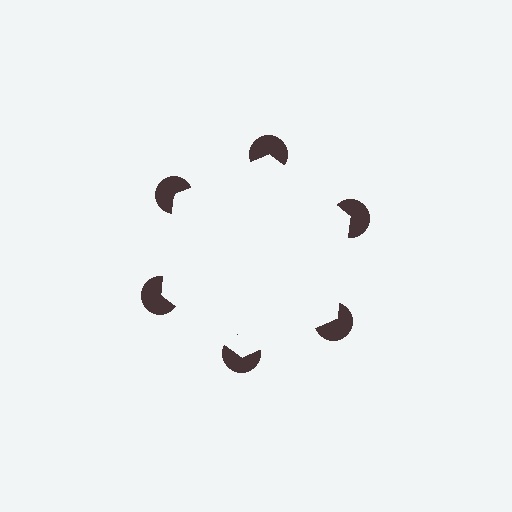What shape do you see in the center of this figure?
An illusory hexagon — its edges are inferred from the aligned wedge cuts in the pac-man discs, not physically drawn.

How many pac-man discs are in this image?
There are 6 — one at each vertex of the illusory hexagon.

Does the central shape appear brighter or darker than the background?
It typically appears slightly brighter than the background, even though no actual brightness change is drawn.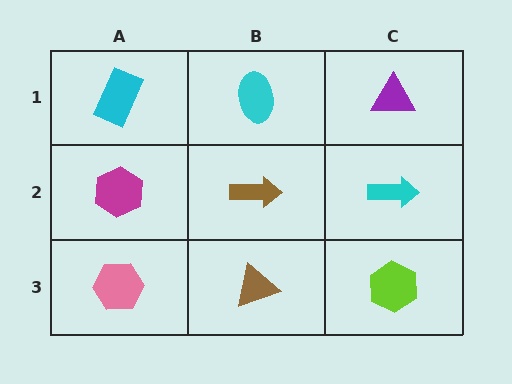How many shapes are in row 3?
3 shapes.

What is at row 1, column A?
A cyan rectangle.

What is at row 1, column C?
A purple triangle.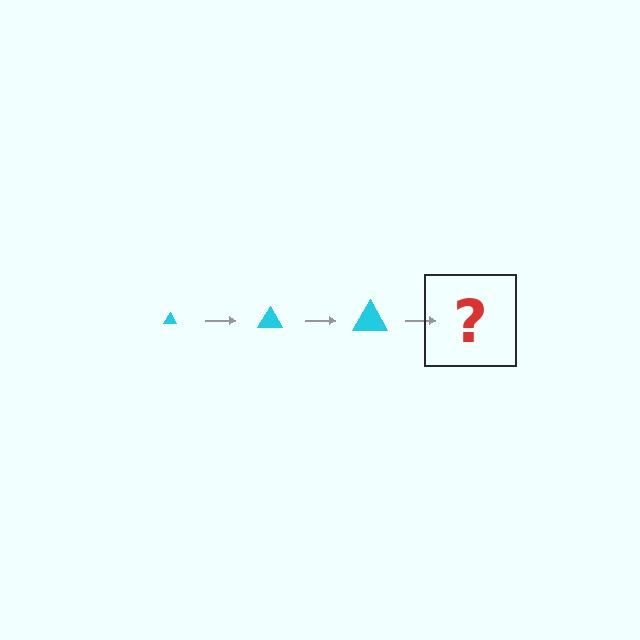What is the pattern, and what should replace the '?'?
The pattern is that the triangle gets progressively larger each step. The '?' should be a cyan triangle, larger than the previous one.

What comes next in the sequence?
The next element should be a cyan triangle, larger than the previous one.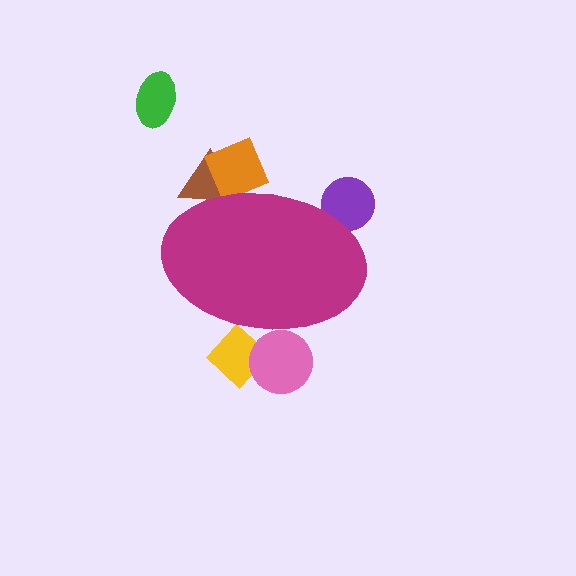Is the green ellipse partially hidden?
No, the green ellipse is fully visible.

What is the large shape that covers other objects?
A magenta ellipse.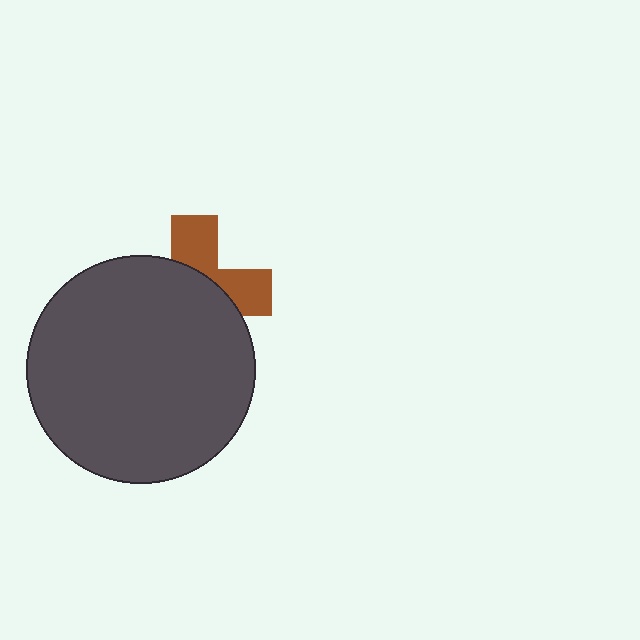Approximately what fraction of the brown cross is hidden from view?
Roughly 62% of the brown cross is hidden behind the dark gray circle.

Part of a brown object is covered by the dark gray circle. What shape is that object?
It is a cross.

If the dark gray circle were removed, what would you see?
You would see the complete brown cross.